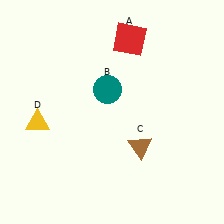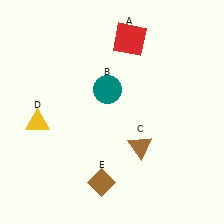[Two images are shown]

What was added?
A brown diamond (E) was added in Image 2.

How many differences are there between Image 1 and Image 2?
There is 1 difference between the two images.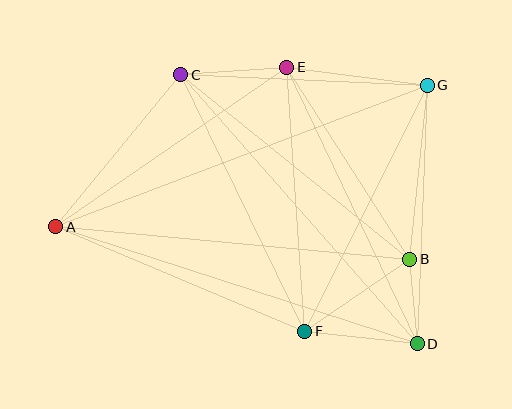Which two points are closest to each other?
Points B and D are closest to each other.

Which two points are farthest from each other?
Points A and G are farthest from each other.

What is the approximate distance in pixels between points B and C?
The distance between B and C is approximately 294 pixels.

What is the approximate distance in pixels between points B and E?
The distance between B and E is approximately 228 pixels.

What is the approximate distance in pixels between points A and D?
The distance between A and D is approximately 380 pixels.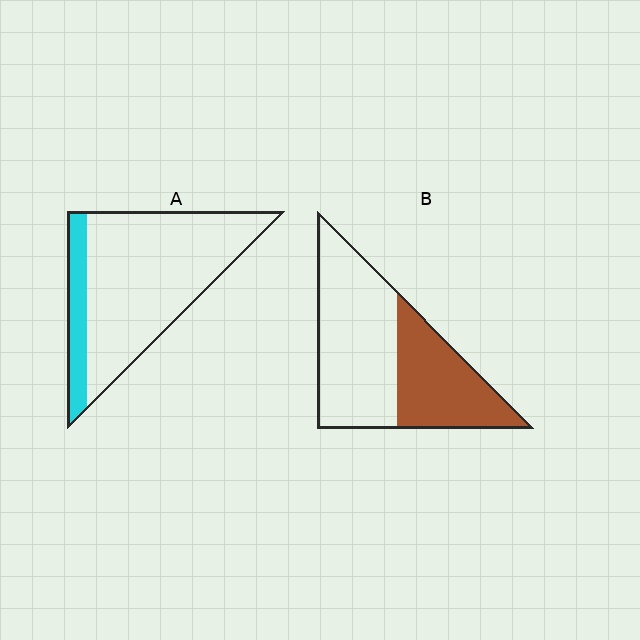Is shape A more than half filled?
No.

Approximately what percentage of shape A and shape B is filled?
A is approximately 15% and B is approximately 40%.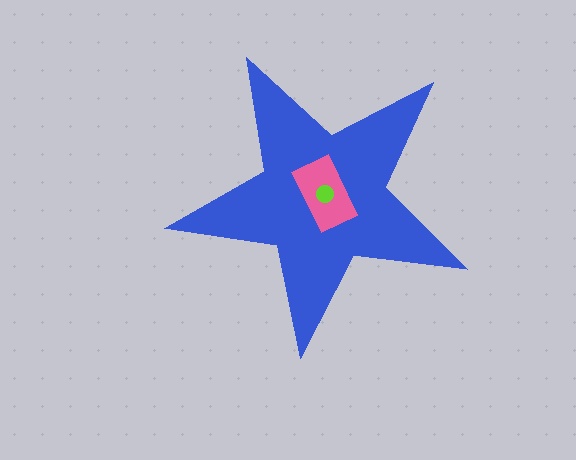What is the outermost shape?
The blue star.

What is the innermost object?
The lime circle.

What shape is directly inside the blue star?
The pink rectangle.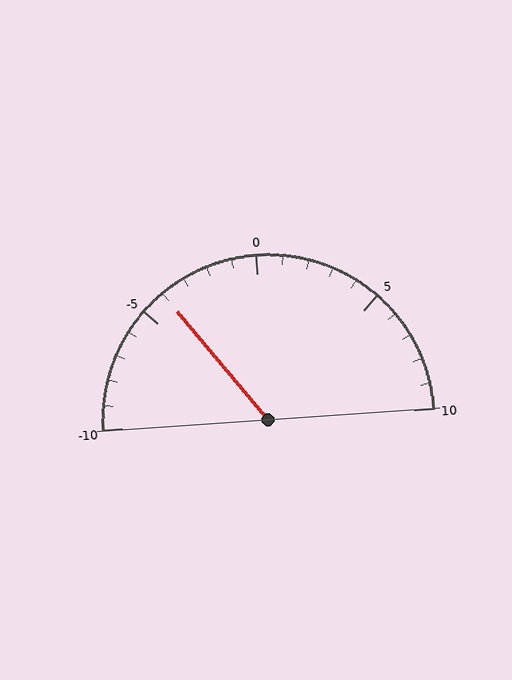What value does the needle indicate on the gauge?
The needle indicates approximately -4.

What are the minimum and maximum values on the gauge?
The gauge ranges from -10 to 10.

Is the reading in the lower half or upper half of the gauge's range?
The reading is in the lower half of the range (-10 to 10).